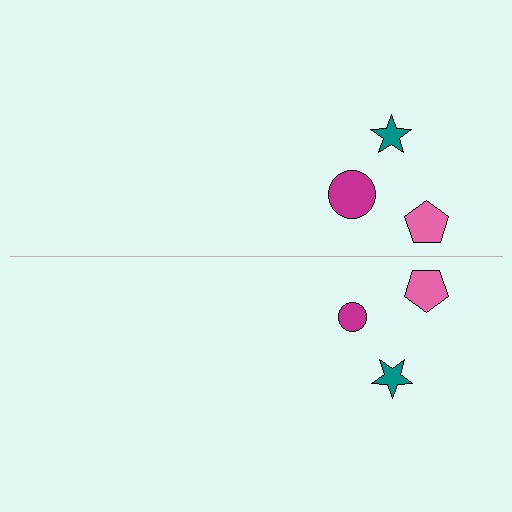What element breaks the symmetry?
The magenta circle on the bottom side has a different size than its mirror counterpart.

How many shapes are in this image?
There are 6 shapes in this image.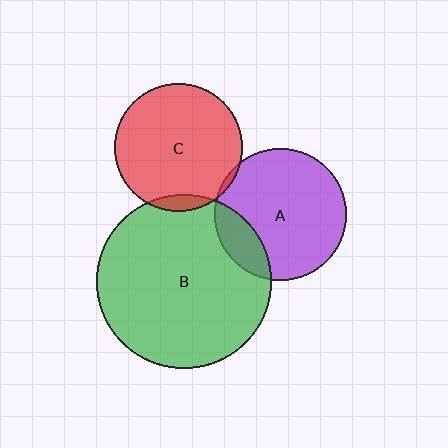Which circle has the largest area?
Circle B (green).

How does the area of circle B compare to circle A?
Approximately 1.7 times.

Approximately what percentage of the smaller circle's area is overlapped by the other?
Approximately 5%.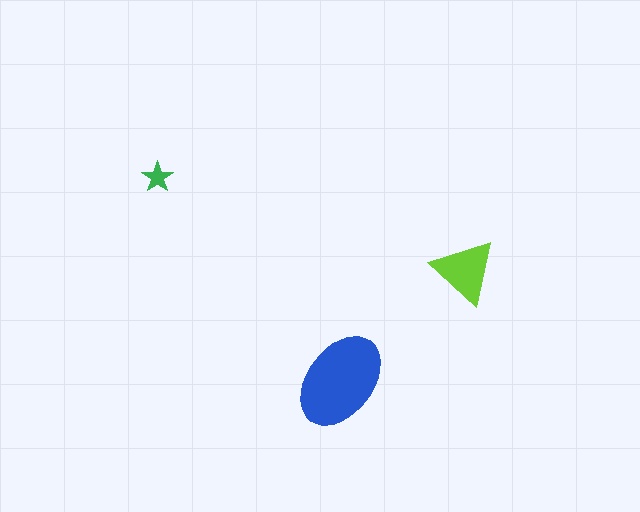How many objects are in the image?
There are 3 objects in the image.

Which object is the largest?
The blue ellipse.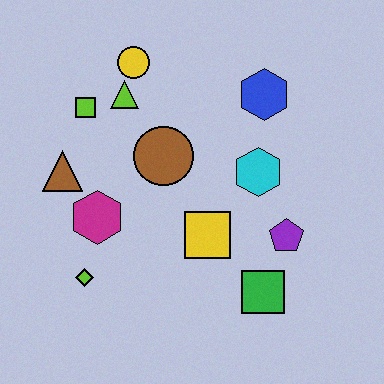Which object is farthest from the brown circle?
The green square is farthest from the brown circle.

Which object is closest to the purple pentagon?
The green square is closest to the purple pentagon.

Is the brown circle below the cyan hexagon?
No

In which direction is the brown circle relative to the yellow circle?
The brown circle is below the yellow circle.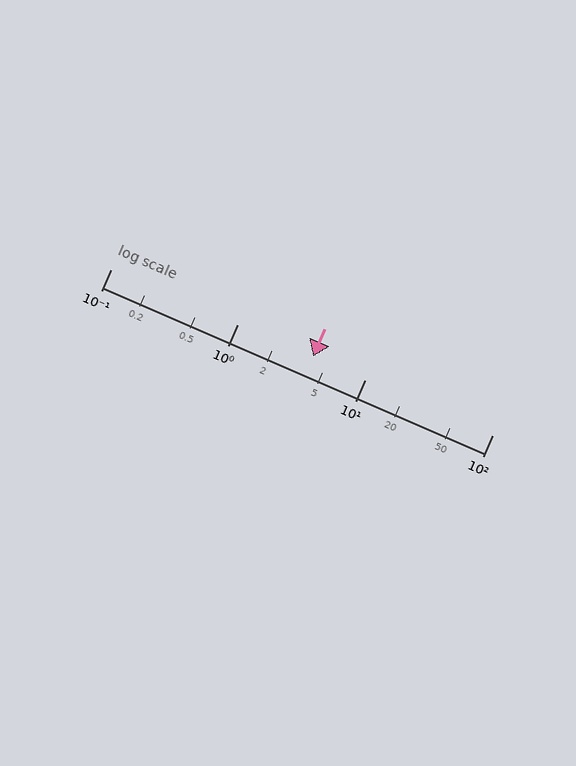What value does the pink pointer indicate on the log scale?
The pointer indicates approximately 3.9.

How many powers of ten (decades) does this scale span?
The scale spans 3 decades, from 0.1 to 100.